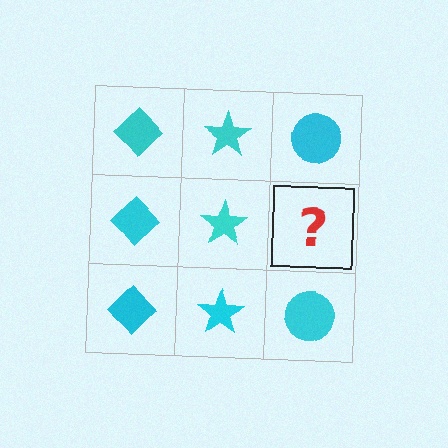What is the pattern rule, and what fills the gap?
The rule is that each column has a consistent shape. The gap should be filled with a cyan circle.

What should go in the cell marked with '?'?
The missing cell should contain a cyan circle.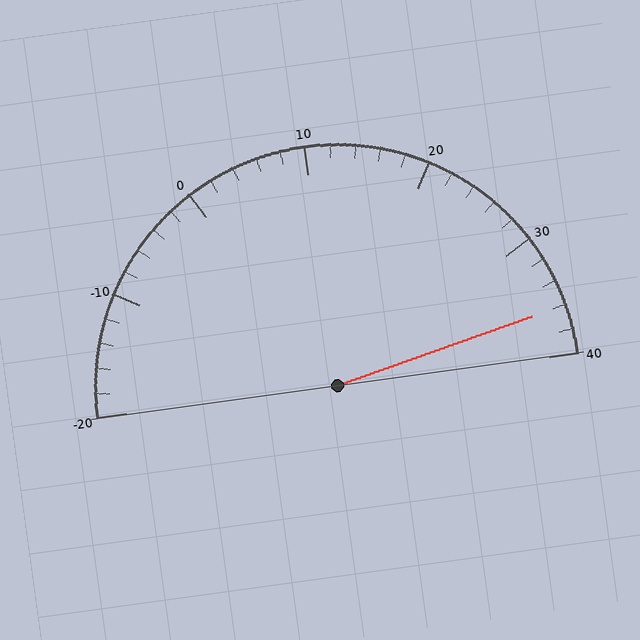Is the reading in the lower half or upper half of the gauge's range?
The reading is in the upper half of the range (-20 to 40).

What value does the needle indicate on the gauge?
The needle indicates approximately 36.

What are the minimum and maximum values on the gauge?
The gauge ranges from -20 to 40.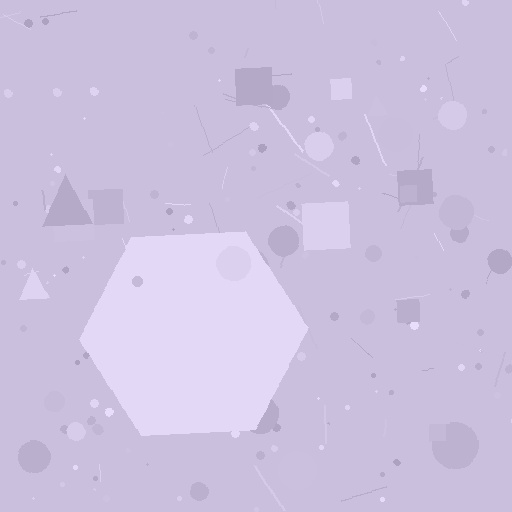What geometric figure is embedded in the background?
A hexagon is embedded in the background.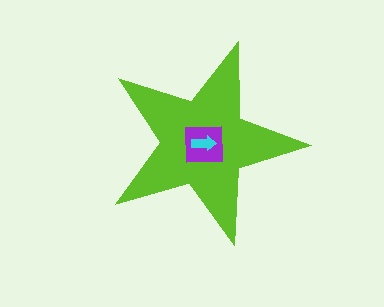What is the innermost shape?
The cyan arrow.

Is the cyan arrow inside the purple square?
Yes.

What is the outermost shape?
The lime star.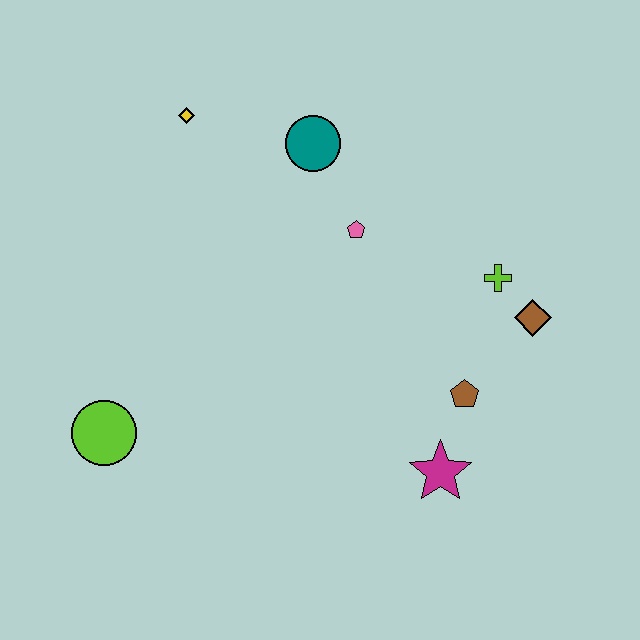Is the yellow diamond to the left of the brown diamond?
Yes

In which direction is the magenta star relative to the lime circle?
The magenta star is to the right of the lime circle.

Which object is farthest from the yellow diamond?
The magenta star is farthest from the yellow diamond.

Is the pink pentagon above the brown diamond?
Yes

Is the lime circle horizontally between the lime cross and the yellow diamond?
No